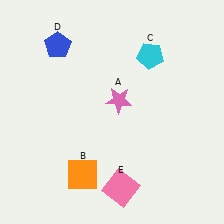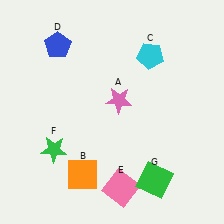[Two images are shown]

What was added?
A green star (F), a green square (G) were added in Image 2.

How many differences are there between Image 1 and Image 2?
There are 2 differences between the two images.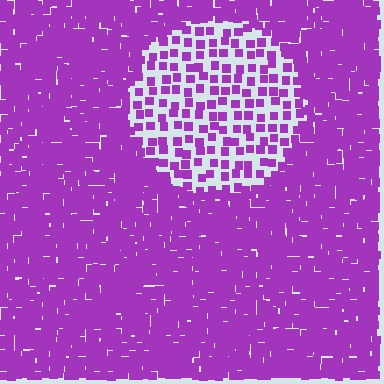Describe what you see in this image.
The image contains small purple elements arranged at two different densities. A circle-shaped region is visible where the elements are less densely packed than the surrounding area.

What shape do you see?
I see a circle.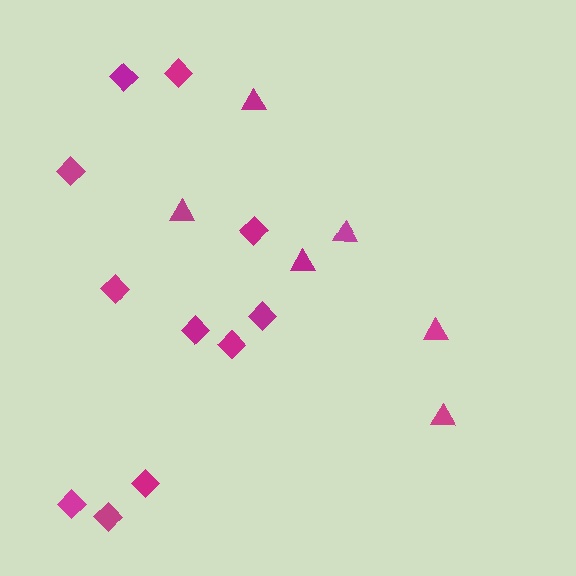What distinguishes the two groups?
There are 2 groups: one group of triangles (6) and one group of diamonds (11).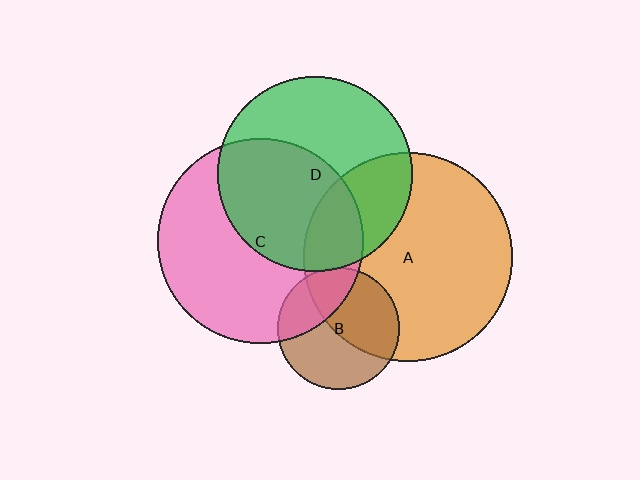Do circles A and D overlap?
Yes.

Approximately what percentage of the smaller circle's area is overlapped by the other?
Approximately 30%.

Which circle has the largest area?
Circle A (orange).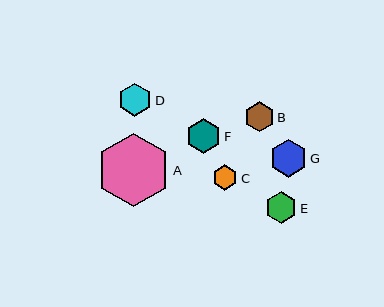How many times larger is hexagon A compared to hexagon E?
Hexagon A is approximately 2.3 times the size of hexagon E.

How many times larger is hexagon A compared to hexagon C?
Hexagon A is approximately 2.9 times the size of hexagon C.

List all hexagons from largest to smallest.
From largest to smallest: A, G, F, D, E, B, C.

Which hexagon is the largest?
Hexagon A is the largest with a size of approximately 73 pixels.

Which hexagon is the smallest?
Hexagon C is the smallest with a size of approximately 25 pixels.